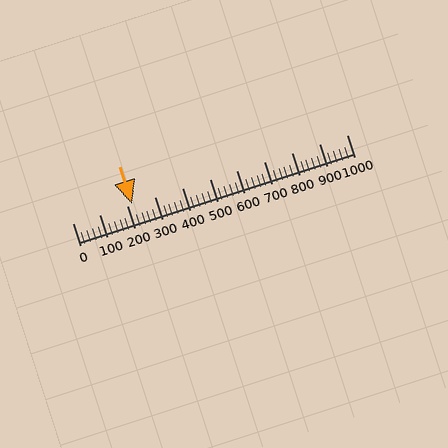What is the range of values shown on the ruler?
The ruler shows values from 0 to 1000.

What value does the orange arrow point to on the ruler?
The orange arrow points to approximately 217.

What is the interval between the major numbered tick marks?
The major tick marks are spaced 100 units apart.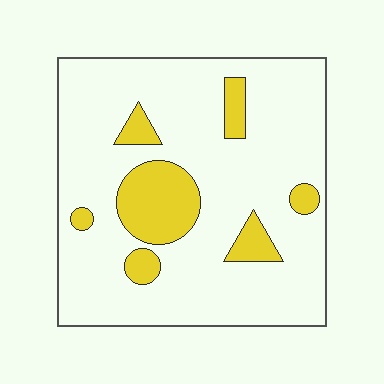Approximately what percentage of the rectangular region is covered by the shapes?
Approximately 15%.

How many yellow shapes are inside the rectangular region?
7.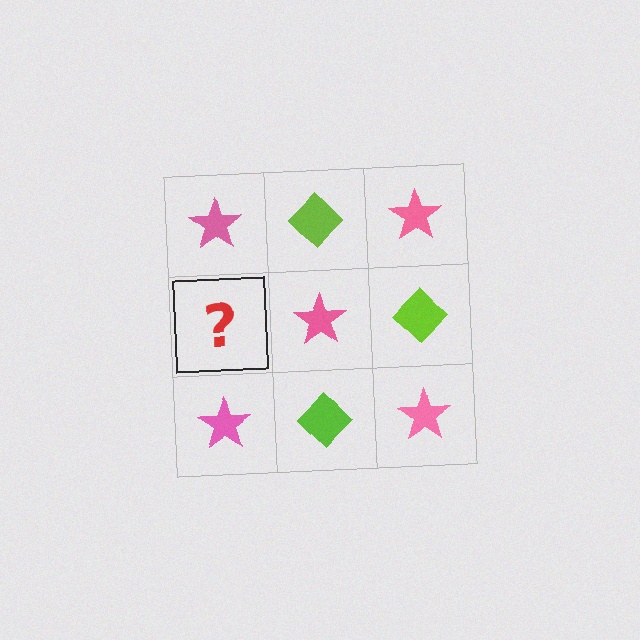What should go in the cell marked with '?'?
The missing cell should contain a lime diamond.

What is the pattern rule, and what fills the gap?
The rule is that it alternates pink star and lime diamond in a checkerboard pattern. The gap should be filled with a lime diamond.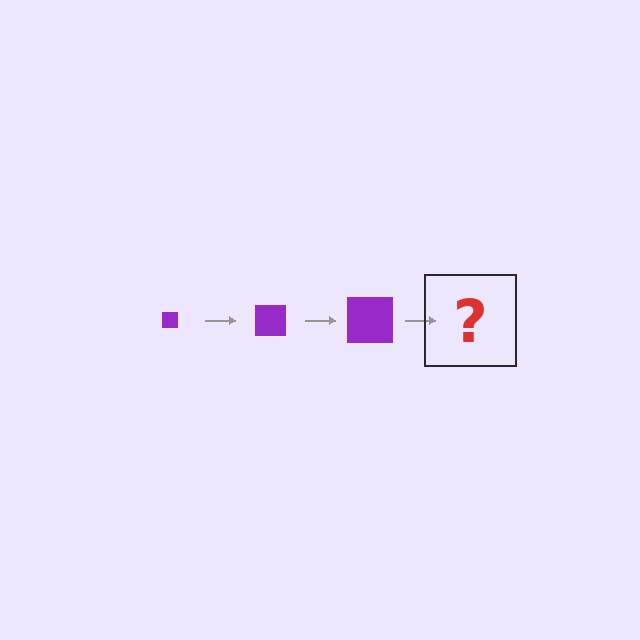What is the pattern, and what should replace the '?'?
The pattern is that the square gets progressively larger each step. The '?' should be a purple square, larger than the previous one.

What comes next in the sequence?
The next element should be a purple square, larger than the previous one.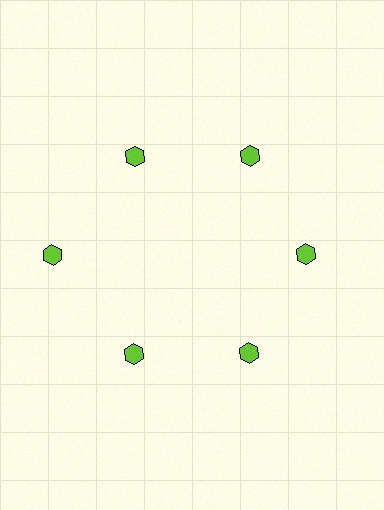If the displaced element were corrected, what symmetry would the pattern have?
It would have 6-fold rotational symmetry — the pattern would map onto itself every 60 degrees.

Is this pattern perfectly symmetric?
No. The 6 lime hexagons are arranged in a ring, but one element near the 9 o'clock position is pushed outward from the center, breaking the 6-fold rotational symmetry.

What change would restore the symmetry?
The symmetry would be restored by moving it inward, back onto the ring so that all 6 hexagons sit at equal angles and equal distance from the center.